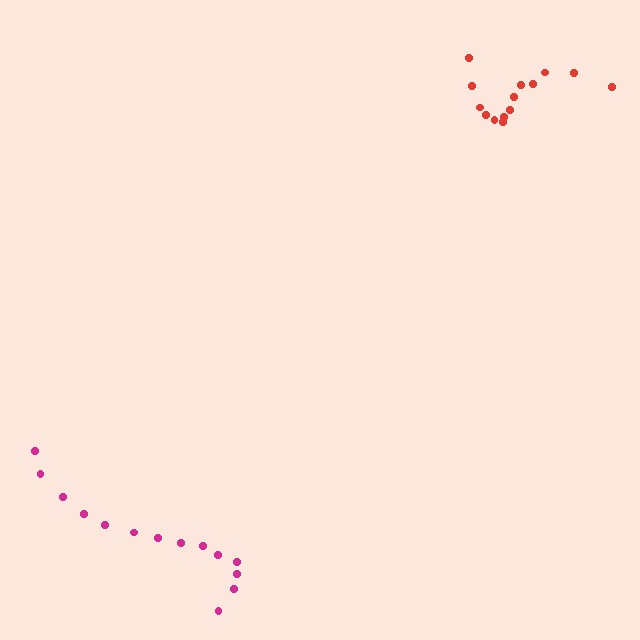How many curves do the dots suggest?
There are 2 distinct paths.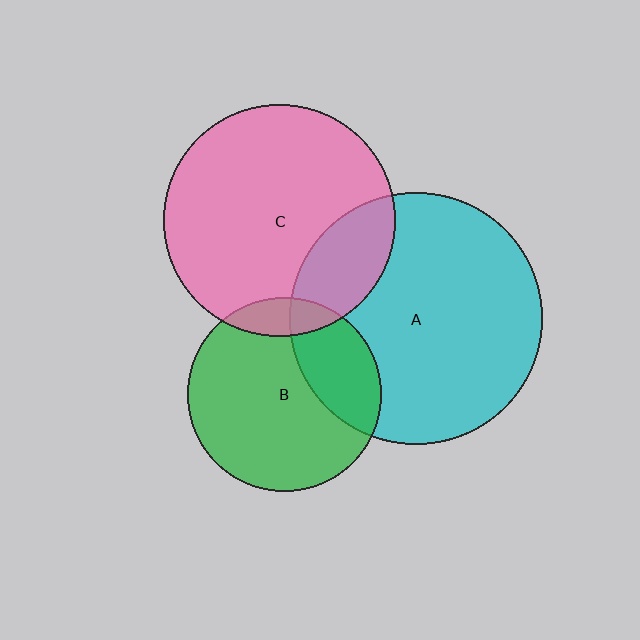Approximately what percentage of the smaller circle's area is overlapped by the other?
Approximately 20%.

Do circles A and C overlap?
Yes.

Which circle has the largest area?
Circle A (cyan).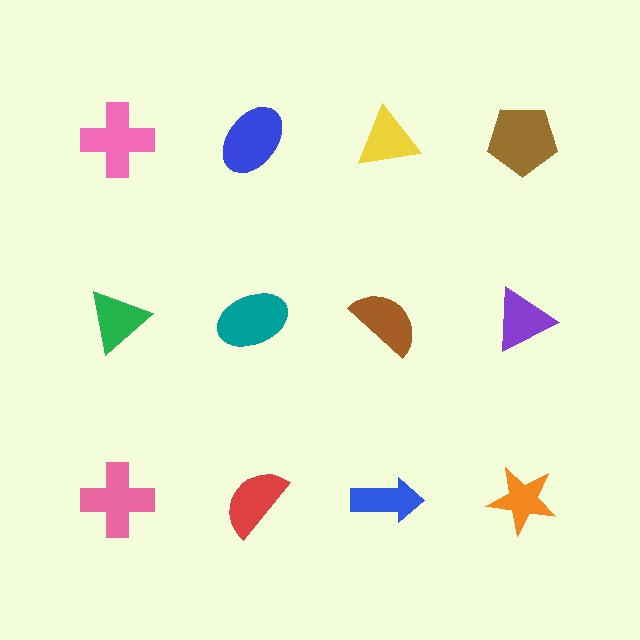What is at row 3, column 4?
An orange star.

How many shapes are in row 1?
4 shapes.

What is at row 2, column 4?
A purple triangle.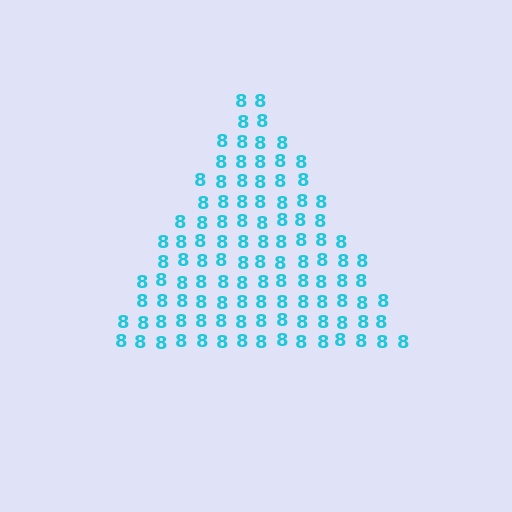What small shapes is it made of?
It is made of small digit 8's.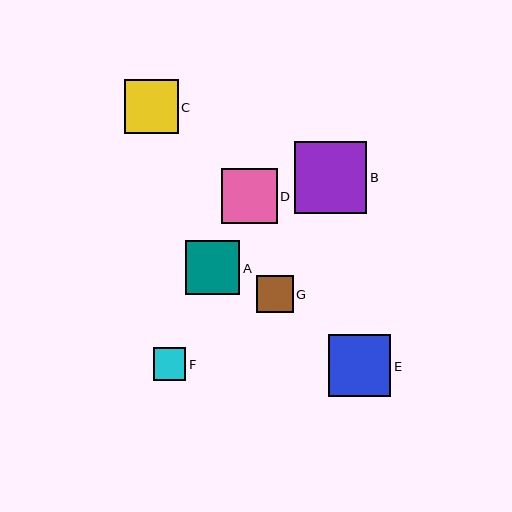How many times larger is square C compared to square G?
Square C is approximately 1.5 times the size of square G.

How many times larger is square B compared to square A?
Square B is approximately 1.3 times the size of square A.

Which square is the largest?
Square B is the largest with a size of approximately 73 pixels.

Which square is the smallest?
Square F is the smallest with a size of approximately 32 pixels.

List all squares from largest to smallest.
From largest to smallest: B, E, D, A, C, G, F.